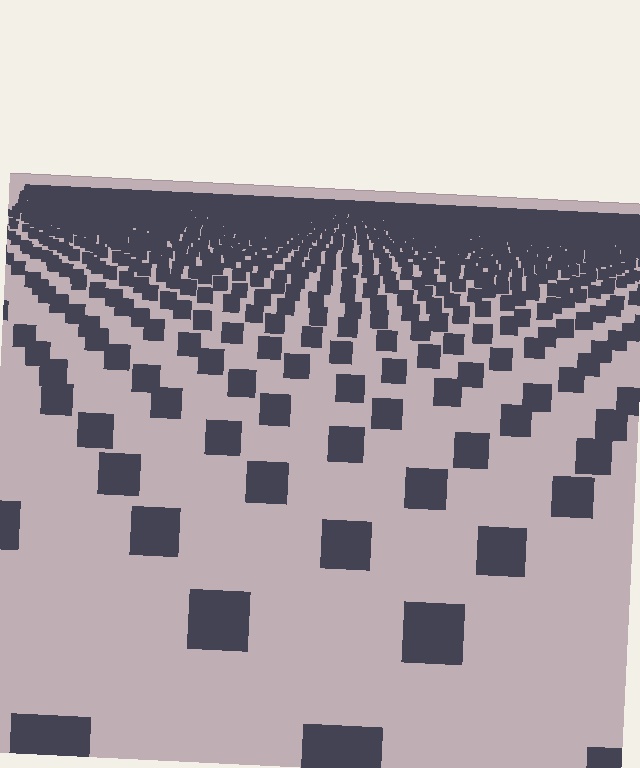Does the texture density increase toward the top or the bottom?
Density increases toward the top.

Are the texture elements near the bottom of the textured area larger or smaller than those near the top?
Larger. Near the bottom, elements are closer to the viewer and appear at a bigger on-screen size.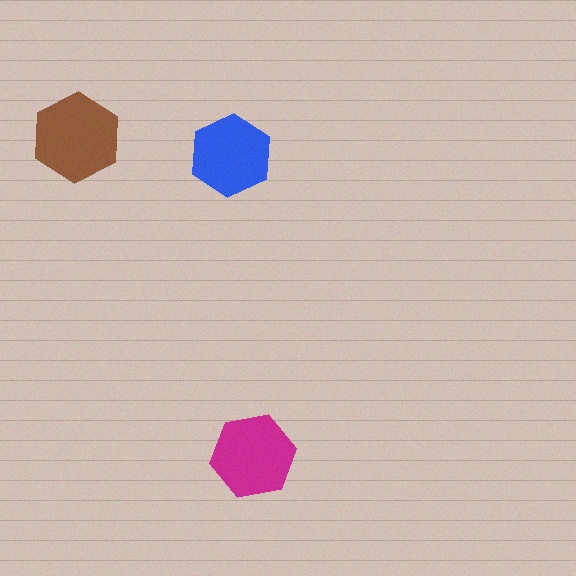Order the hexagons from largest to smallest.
the brown one, the magenta one, the blue one.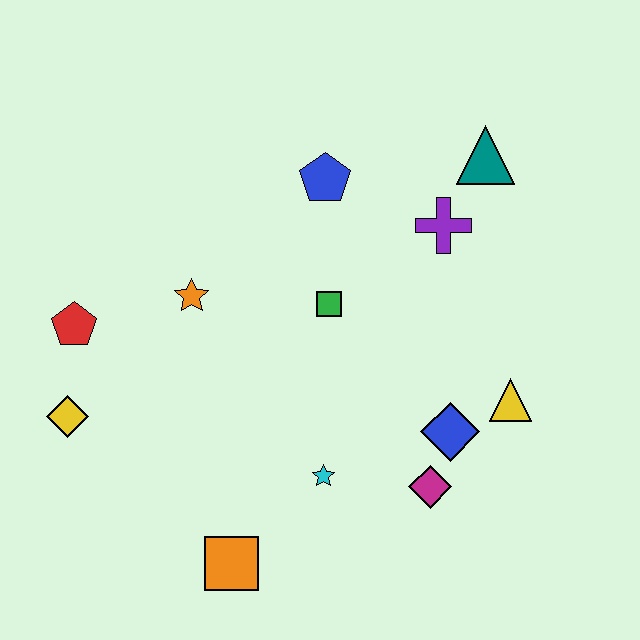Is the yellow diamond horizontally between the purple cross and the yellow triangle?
No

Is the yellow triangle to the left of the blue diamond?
No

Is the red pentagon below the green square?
Yes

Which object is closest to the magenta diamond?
The blue diamond is closest to the magenta diamond.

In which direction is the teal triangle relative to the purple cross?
The teal triangle is above the purple cross.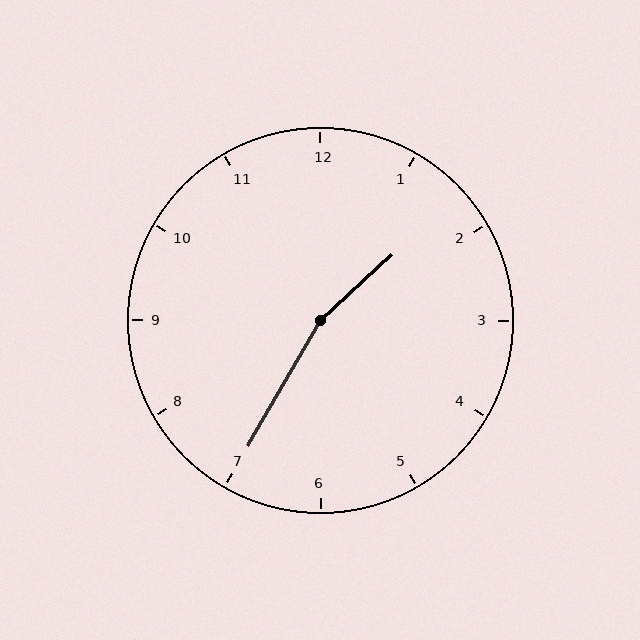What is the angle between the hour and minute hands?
Approximately 162 degrees.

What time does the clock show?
1:35.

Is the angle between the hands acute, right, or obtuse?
It is obtuse.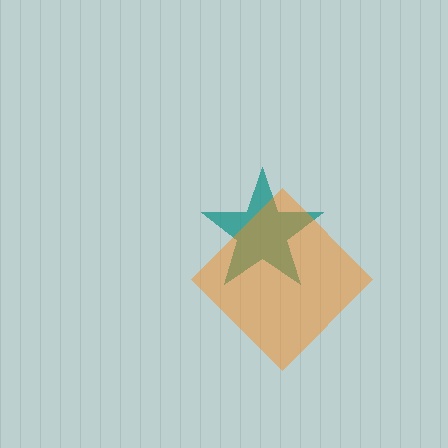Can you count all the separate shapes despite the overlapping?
Yes, there are 2 separate shapes.